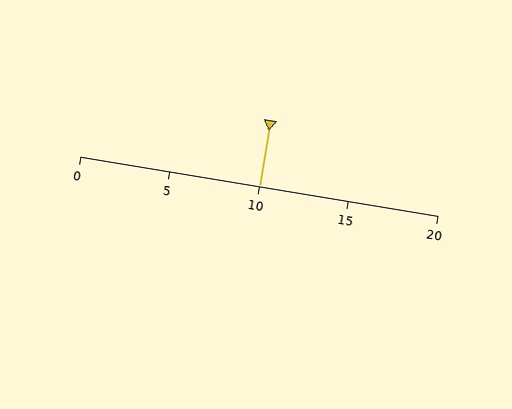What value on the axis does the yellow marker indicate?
The marker indicates approximately 10.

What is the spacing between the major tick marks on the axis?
The major ticks are spaced 5 apart.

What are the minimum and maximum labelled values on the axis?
The axis runs from 0 to 20.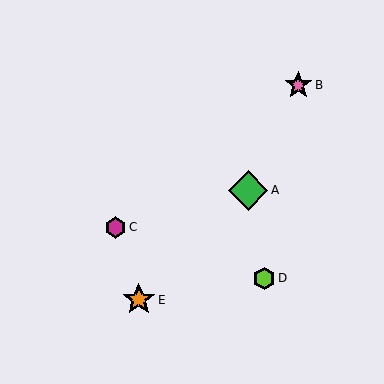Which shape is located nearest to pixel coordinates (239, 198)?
The green diamond (labeled A) at (248, 190) is nearest to that location.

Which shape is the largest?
The green diamond (labeled A) is the largest.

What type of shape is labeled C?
Shape C is a magenta hexagon.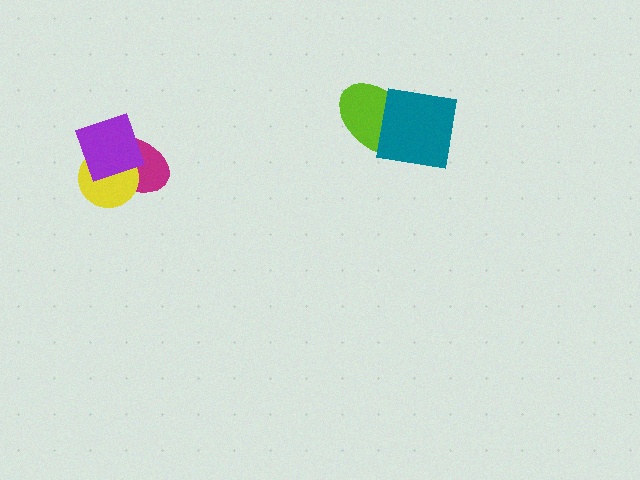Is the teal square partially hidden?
No, no other shape covers it.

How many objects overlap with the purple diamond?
2 objects overlap with the purple diamond.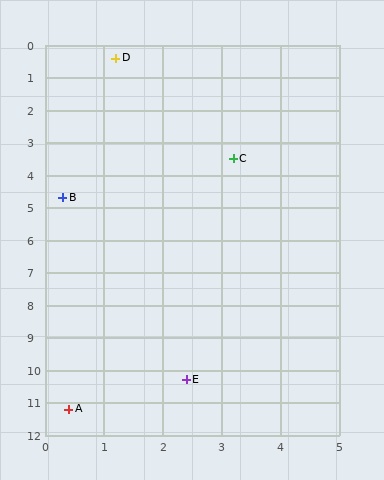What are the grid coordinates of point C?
Point C is at approximately (3.2, 3.5).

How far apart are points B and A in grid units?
Points B and A are about 6.5 grid units apart.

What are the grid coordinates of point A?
Point A is at approximately (0.4, 11.2).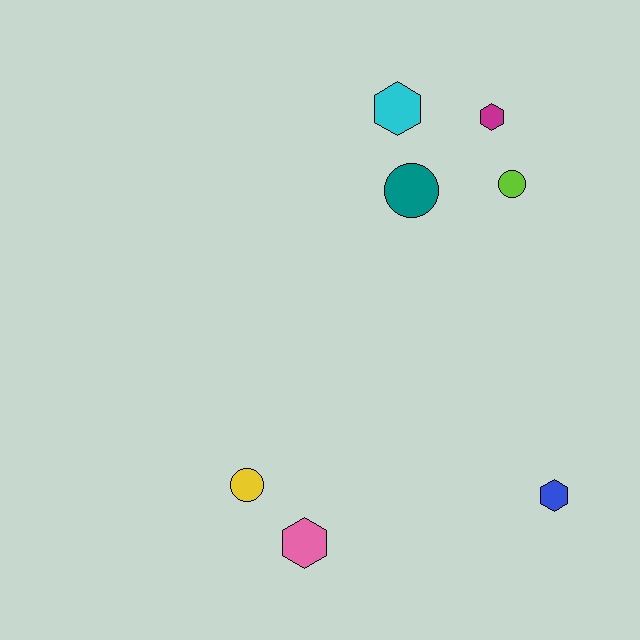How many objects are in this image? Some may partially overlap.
There are 7 objects.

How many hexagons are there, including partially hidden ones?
There are 4 hexagons.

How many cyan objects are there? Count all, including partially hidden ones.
There is 1 cyan object.